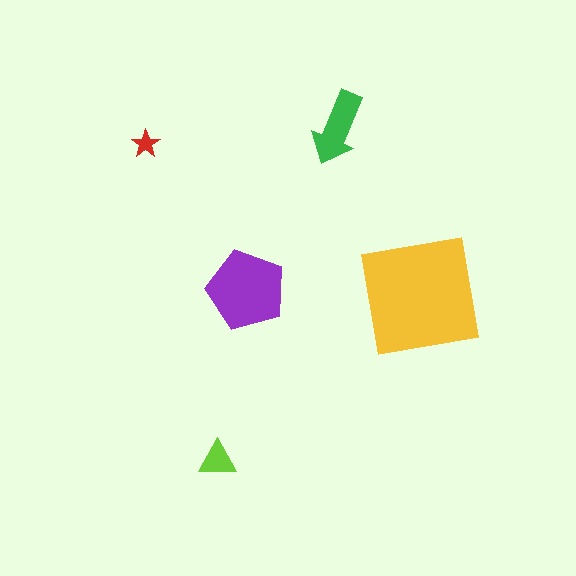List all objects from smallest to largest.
The red star, the lime triangle, the green arrow, the purple pentagon, the yellow square.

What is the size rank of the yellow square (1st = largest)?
1st.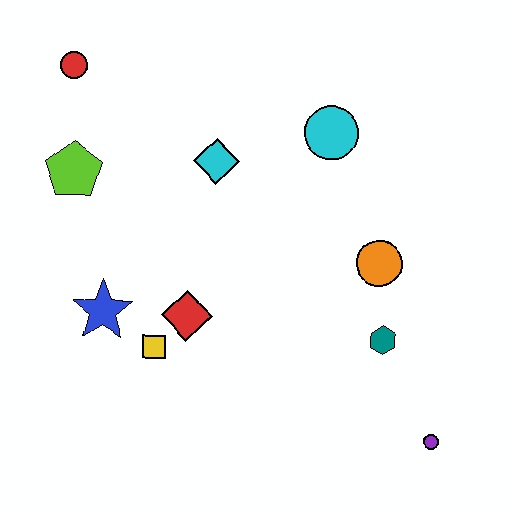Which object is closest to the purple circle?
The teal hexagon is closest to the purple circle.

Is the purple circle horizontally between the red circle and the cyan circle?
No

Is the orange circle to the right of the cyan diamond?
Yes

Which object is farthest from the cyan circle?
The purple circle is farthest from the cyan circle.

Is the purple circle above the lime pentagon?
No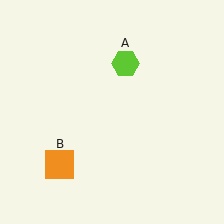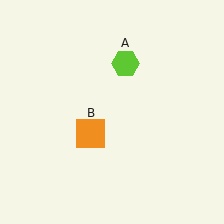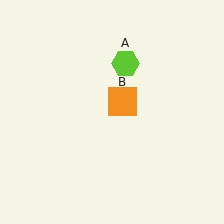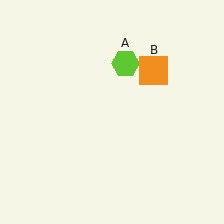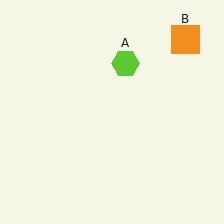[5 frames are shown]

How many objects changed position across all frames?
1 object changed position: orange square (object B).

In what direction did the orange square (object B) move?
The orange square (object B) moved up and to the right.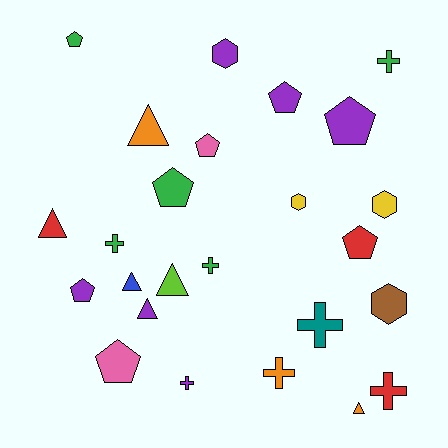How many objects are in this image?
There are 25 objects.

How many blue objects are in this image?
There is 1 blue object.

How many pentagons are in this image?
There are 8 pentagons.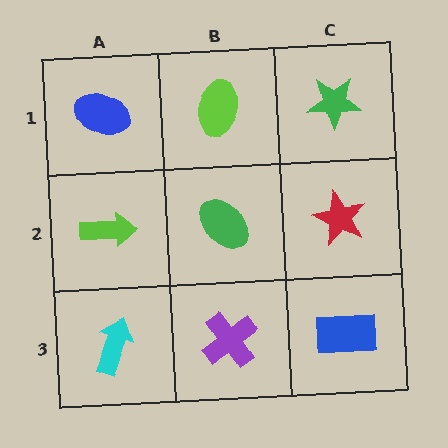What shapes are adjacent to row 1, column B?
A green ellipse (row 2, column B), a blue ellipse (row 1, column A), a green star (row 1, column C).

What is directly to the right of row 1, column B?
A green star.